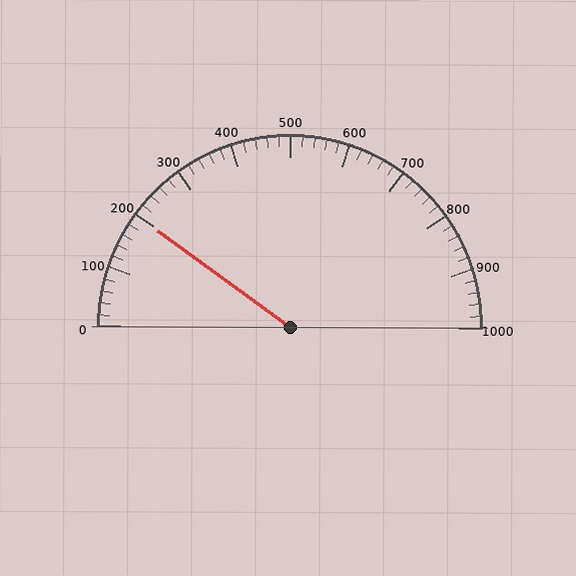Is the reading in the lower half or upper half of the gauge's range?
The reading is in the lower half of the range (0 to 1000).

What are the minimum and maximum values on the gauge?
The gauge ranges from 0 to 1000.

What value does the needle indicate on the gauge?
The needle indicates approximately 200.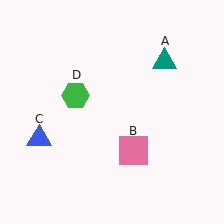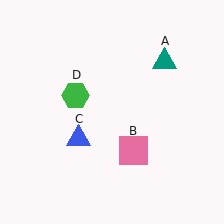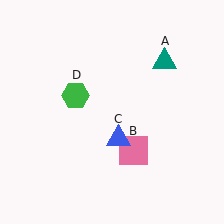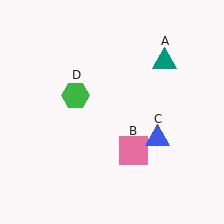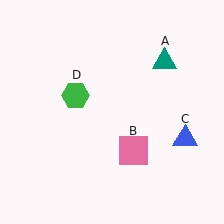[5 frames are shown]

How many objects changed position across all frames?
1 object changed position: blue triangle (object C).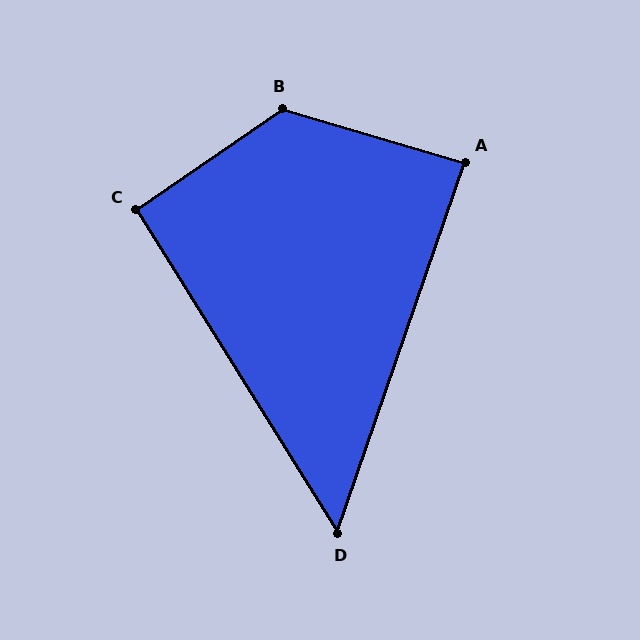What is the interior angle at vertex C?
Approximately 93 degrees (approximately right).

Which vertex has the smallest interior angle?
D, at approximately 51 degrees.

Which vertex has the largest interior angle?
B, at approximately 129 degrees.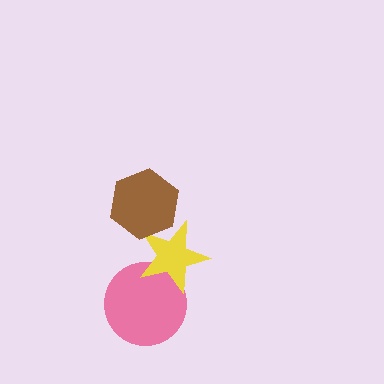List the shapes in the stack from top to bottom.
From top to bottom: the brown hexagon, the yellow star, the pink circle.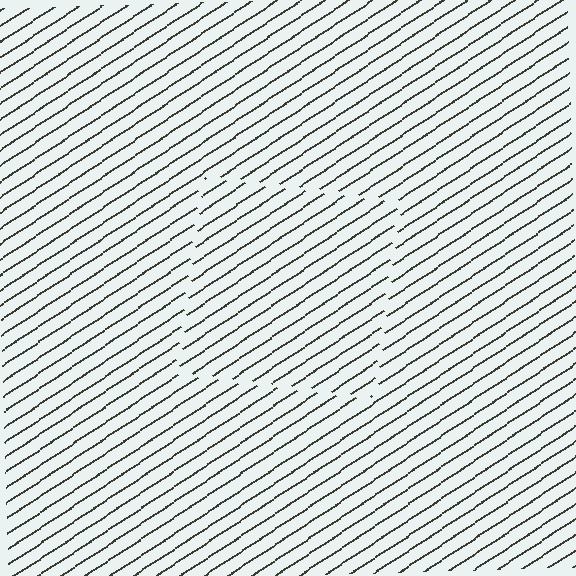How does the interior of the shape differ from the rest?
The interior of the shape contains the same grating, shifted by half a period — the contour is defined by the phase discontinuity where line-ends from the inner and outer gratings abut.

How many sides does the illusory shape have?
4 sides — the line-ends trace a square.